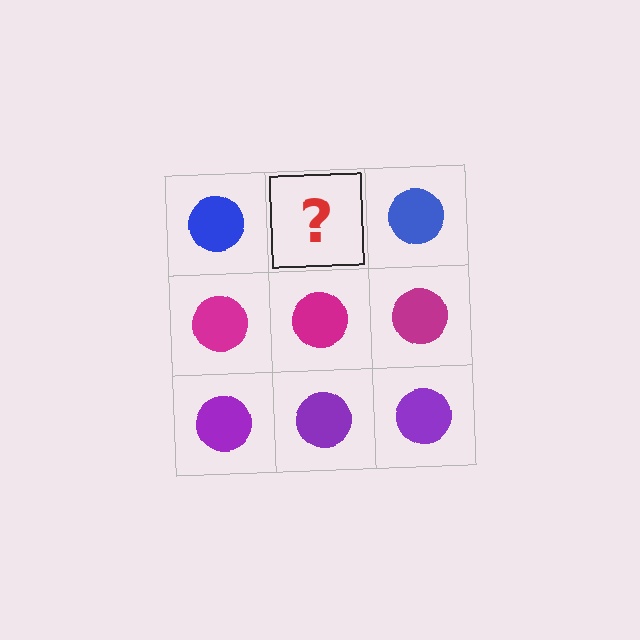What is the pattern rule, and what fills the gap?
The rule is that each row has a consistent color. The gap should be filled with a blue circle.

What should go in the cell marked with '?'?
The missing cell should contain a blue circle.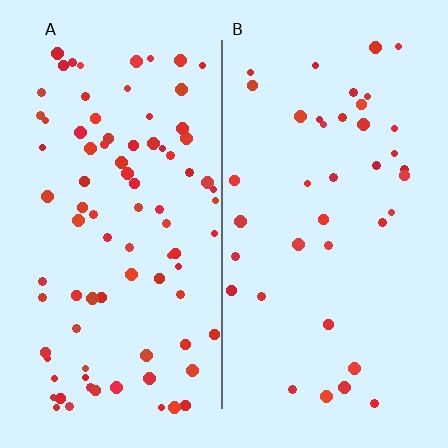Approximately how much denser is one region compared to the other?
Approximately 2.2× — region A over region B.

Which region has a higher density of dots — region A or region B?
A (the left).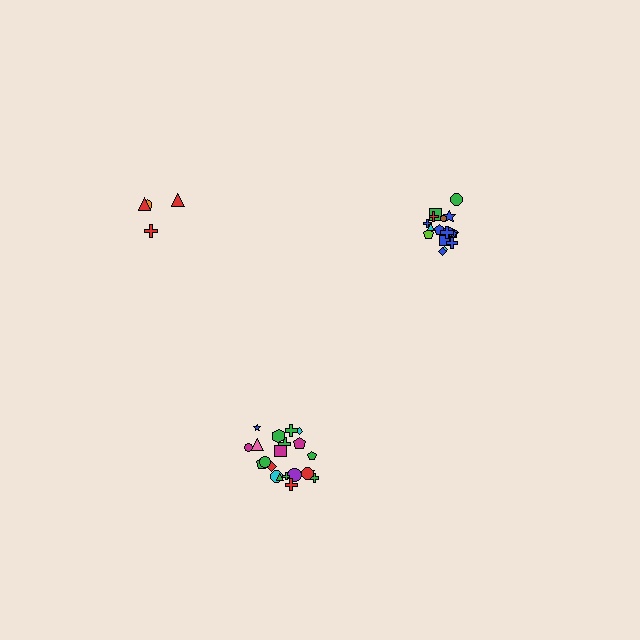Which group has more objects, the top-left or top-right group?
The top-right group.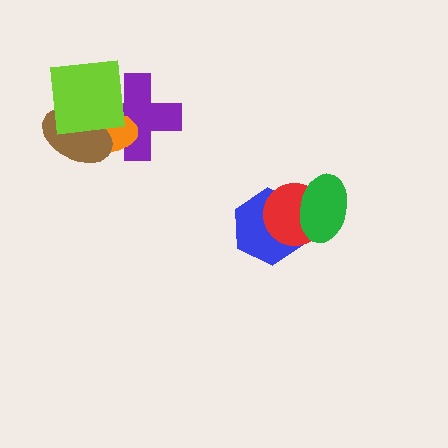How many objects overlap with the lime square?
3 objects overlap with the lime square.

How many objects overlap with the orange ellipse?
3 objects overlap with the orange ellipse.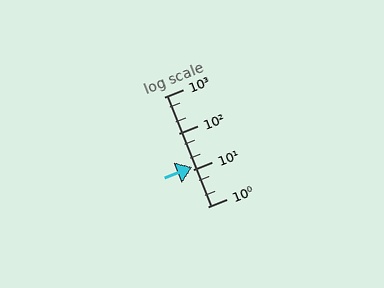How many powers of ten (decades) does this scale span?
The scale spans 3 decades, from 1 to 1000.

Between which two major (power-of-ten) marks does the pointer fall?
The pointer is between 10 and 100.